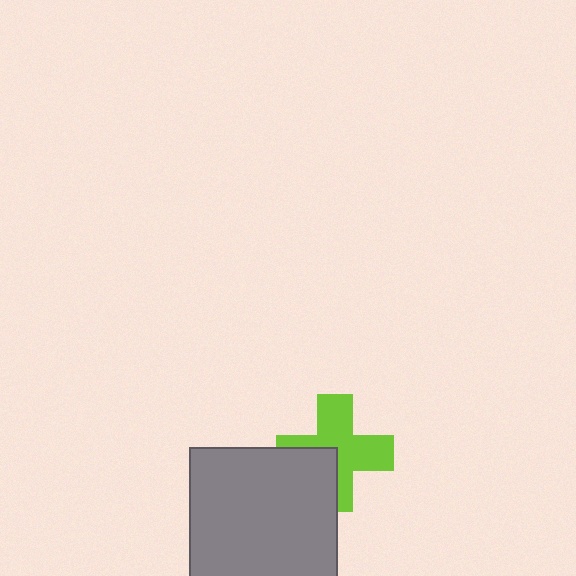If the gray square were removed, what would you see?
You would see the complete lime cross.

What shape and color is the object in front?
The object in front is a gray square.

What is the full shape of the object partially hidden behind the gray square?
The partially hidden object is a lime cross.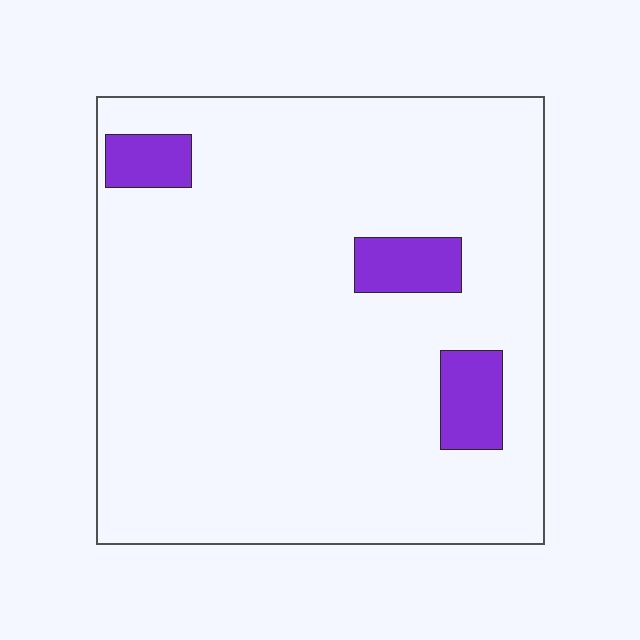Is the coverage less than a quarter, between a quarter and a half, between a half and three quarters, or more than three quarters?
Less than a quarter.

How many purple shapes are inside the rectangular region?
3.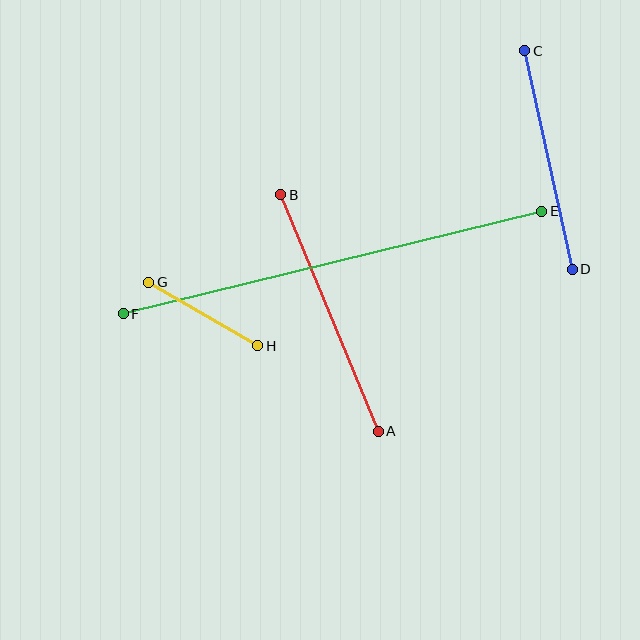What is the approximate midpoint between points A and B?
The midpoint is at approximately (329, 313) pixels.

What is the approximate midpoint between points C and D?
The midpoint is at approximately (549, 160) pixels.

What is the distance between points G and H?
The distance is approximately 126 pixels.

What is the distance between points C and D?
The distance is approximately 224 pixels.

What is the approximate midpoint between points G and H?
The midpoint is at approximately (203, 314) pixels.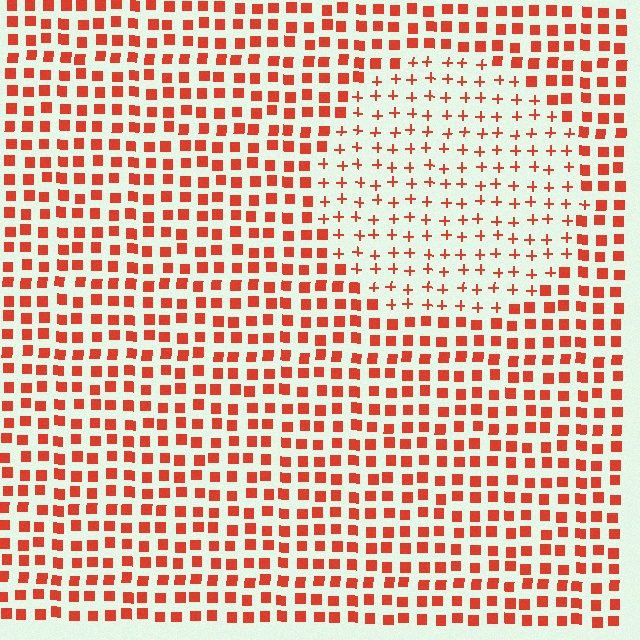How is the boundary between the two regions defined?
The boundary is defined by a change in element shape: plus signs inside vs. squares outside. All elements share the same color and spacing.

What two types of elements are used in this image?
The image uses plus signs inside the circle region and squares outside it.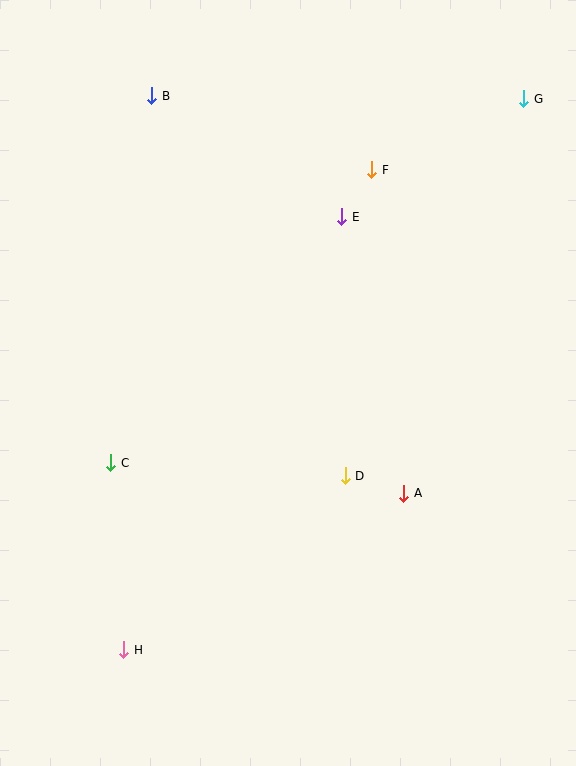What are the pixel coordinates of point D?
Point D is at (345, 476).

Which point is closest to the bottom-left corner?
Point H is closest to the bottom-left corner.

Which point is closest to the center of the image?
Point D at (345, 476) is closest to the center.